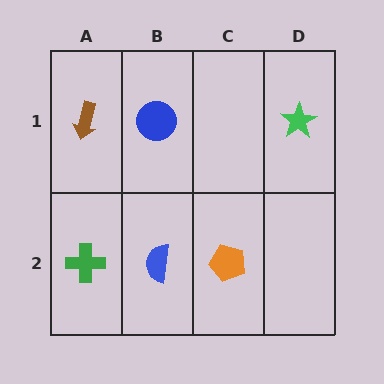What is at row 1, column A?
A brown arrow.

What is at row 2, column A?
A green cross.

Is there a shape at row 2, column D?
No, that cell is empty.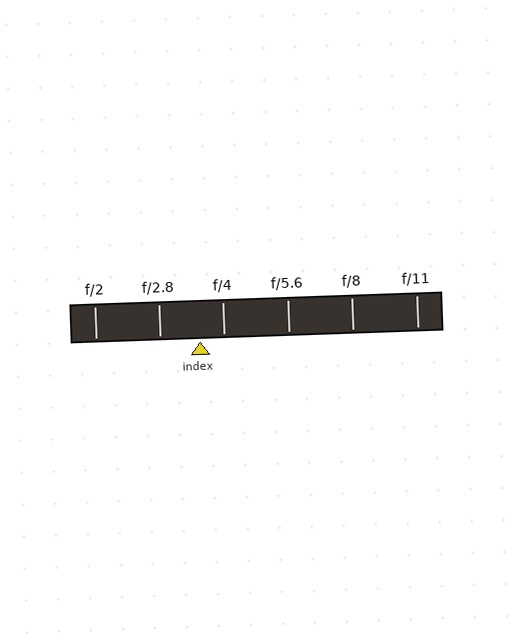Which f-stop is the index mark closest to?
The index mark is closest to f/4.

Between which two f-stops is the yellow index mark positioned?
The index mark is between f/2.8 and f/4.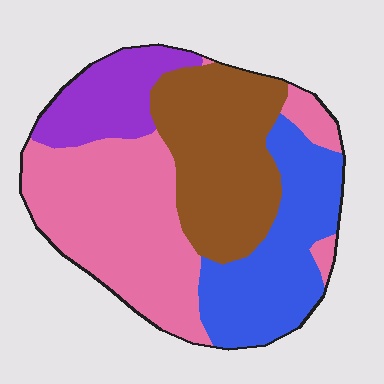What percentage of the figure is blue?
Blue covers roughly 25% of the figure.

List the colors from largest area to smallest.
From largest to smallest: pink, brown, blue, purple.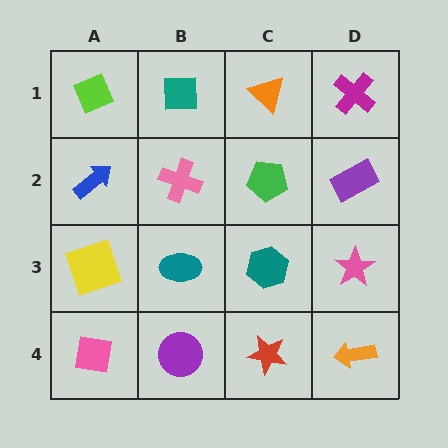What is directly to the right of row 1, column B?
An orange triangle.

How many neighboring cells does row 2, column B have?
4.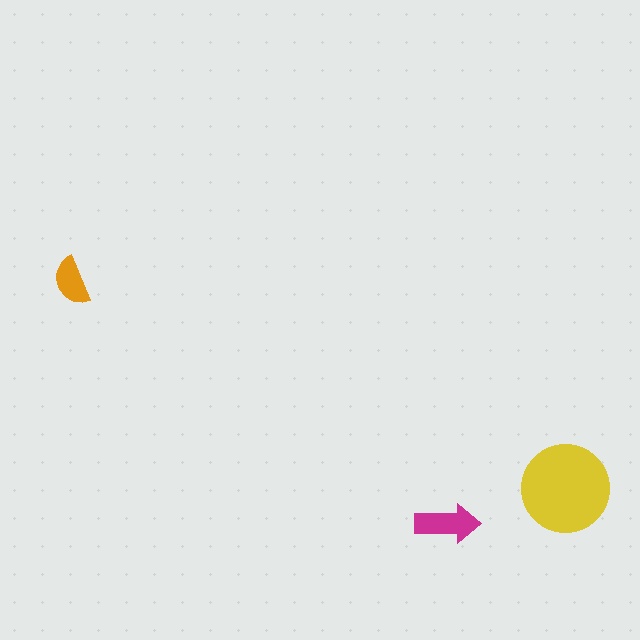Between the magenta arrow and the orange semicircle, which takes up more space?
The magenta arrow.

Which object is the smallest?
The orange semicircle.